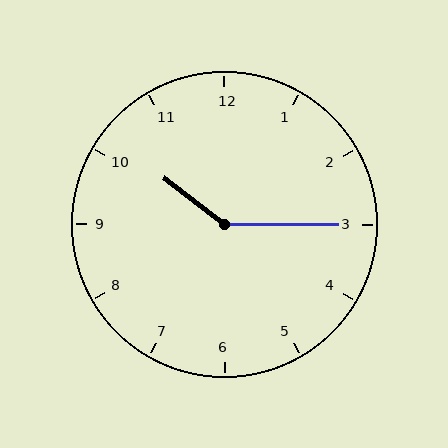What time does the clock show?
10:15.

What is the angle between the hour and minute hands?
Approximately 142 degrees.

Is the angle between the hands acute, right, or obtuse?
It is obtuse.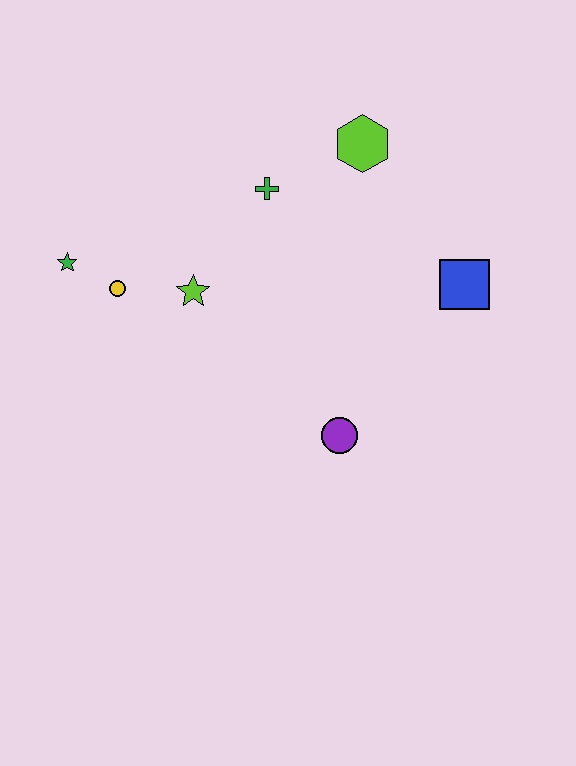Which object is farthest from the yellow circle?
The blue square is farthest from the yellow circle.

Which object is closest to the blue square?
The lime hexagon is closest to the blue square.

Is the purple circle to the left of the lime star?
No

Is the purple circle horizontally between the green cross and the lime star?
No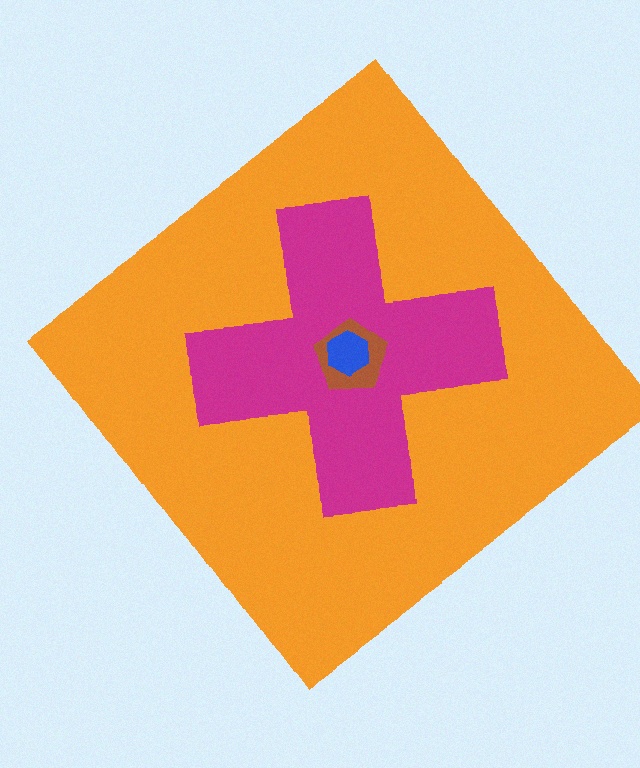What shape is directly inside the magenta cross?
The brown pentagon.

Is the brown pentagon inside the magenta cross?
Yes.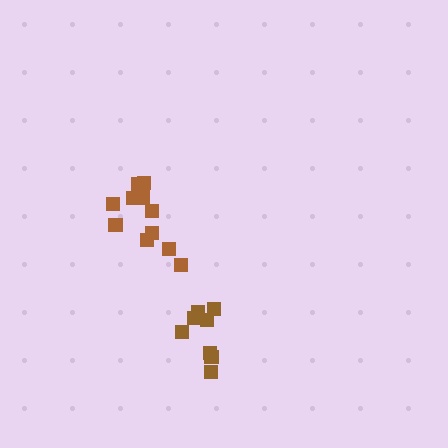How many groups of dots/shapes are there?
There are 2 groups.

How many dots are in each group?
Group 1: 8 dots, Group 2: 11 dots (19 total).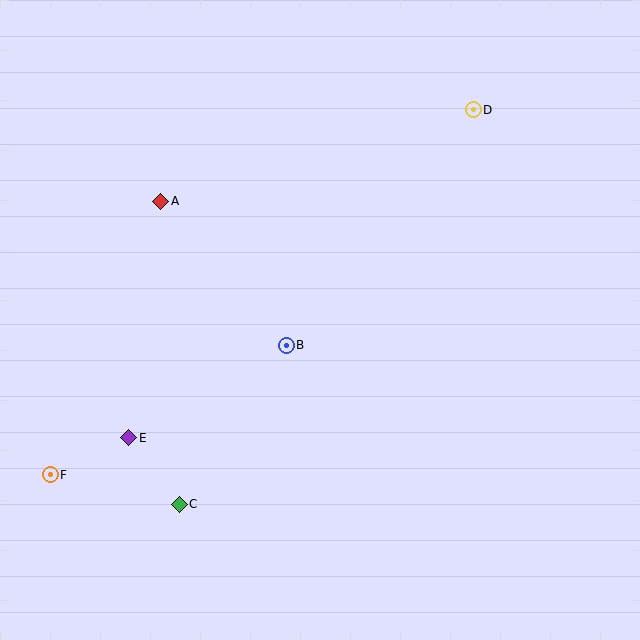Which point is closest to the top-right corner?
Point D is closest to the top-right corner.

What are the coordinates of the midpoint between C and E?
The midpoint between C and E is at (154, 471).